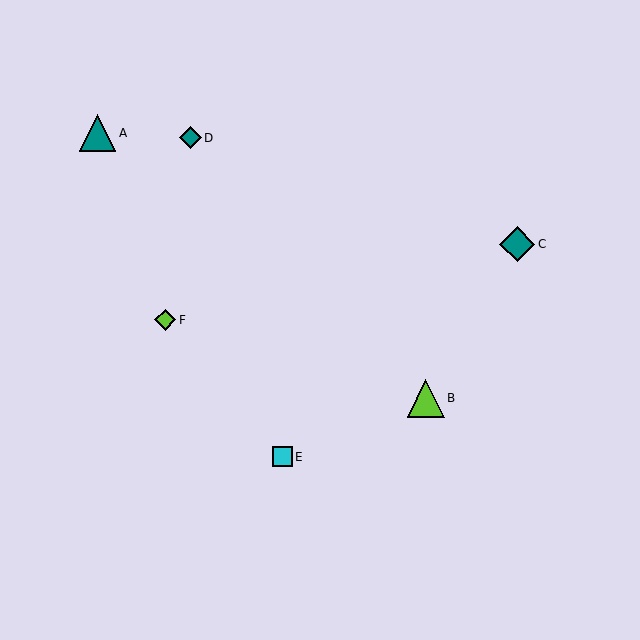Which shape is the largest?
The lime triangle (labeled B) is the largest.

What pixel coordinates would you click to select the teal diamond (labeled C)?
Click at (517, 244) to select the teal diamond C.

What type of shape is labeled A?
Shape A is a teal triangle.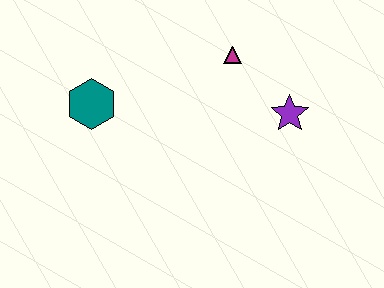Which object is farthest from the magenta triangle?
The teal hexagon is farthest from the magenta triangle.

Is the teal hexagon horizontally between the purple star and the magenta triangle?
No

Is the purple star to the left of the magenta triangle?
No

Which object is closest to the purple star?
The magenta triangle is closest to the purple star.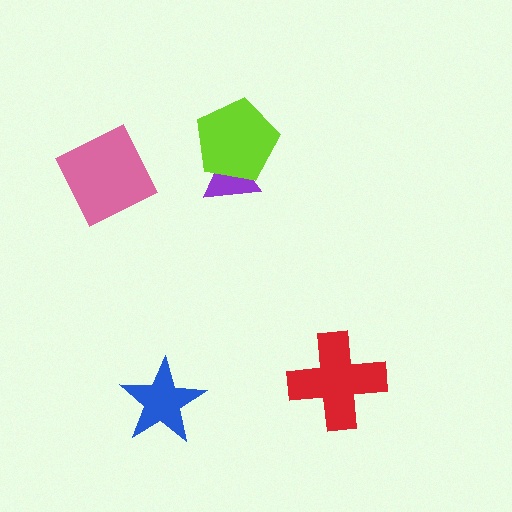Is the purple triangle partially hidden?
Yes, it is partially covered by another shape.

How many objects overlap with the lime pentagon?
1 object overlaps with the lime pentagon.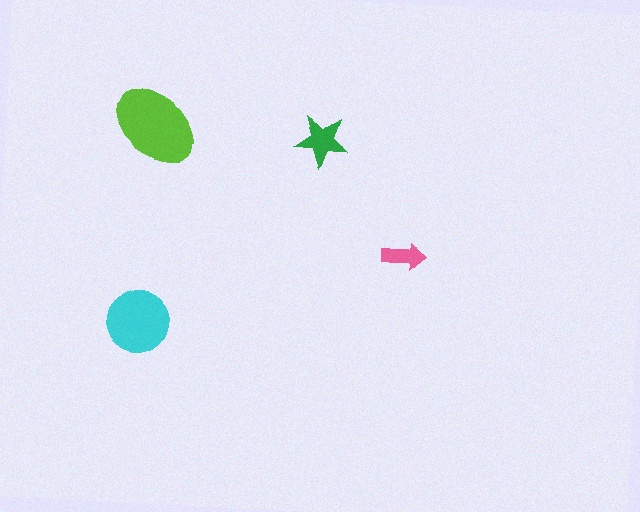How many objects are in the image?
There are 4 objects in the image.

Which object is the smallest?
The pink arrow.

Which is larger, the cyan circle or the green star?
The cyan circle.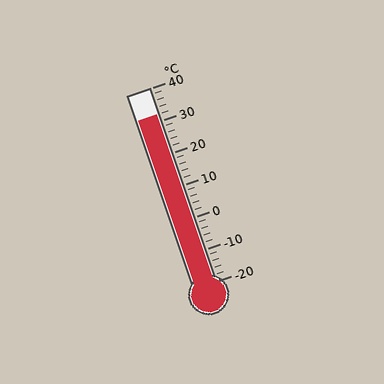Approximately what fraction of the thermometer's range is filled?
The thermometer is filled to approximately 85% of its range.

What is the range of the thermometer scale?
The thermometer scale ranges from -20°C to 40°C.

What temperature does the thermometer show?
The thermometer shows approximately 32°C.